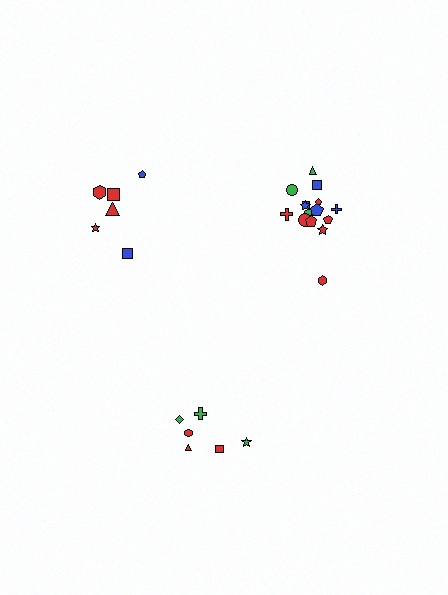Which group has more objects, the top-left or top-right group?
The top-right group.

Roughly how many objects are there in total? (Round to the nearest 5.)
Roughly 25 objects in total.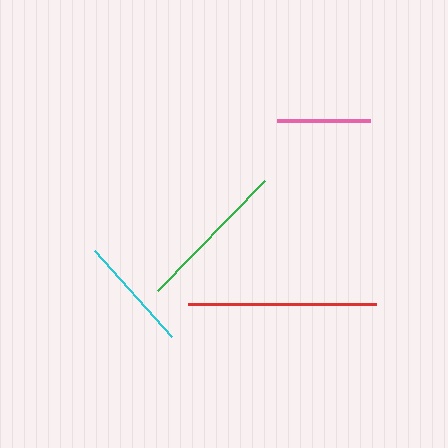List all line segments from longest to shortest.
From longest to shortest: red, green, cyan, pink.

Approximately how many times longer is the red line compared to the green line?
The red line is approximately 1.2 times the length of the green line.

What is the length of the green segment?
The green segment is approximately 154 pixels long.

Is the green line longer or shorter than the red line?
The red line is longer than the green line.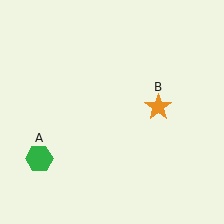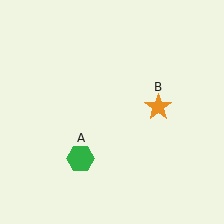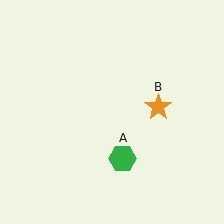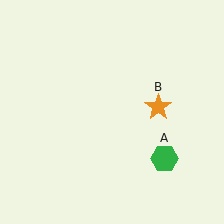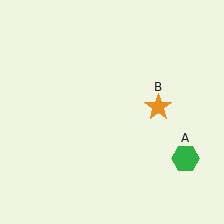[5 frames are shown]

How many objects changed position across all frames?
1 object changed position: green hexagon (object A).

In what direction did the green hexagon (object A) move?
The green hexagon (object A) moved right.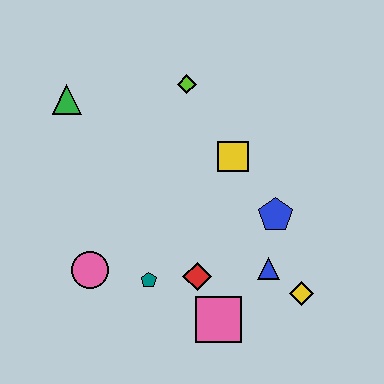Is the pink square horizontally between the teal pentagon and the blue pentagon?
Yes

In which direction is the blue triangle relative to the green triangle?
The blue triangle is to the right of the green triangle.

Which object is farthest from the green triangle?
The yellow diamond is farthest from the green triangle.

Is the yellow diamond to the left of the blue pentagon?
No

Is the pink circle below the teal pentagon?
No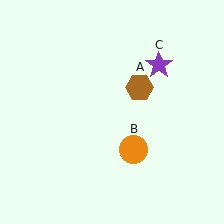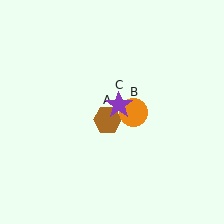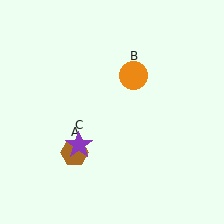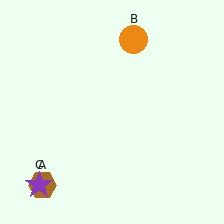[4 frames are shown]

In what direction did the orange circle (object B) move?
The orange circle (object B) moved up.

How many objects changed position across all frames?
3 objects changed position: brown hexagon (object A), orange circle (object B), purple star (object C).